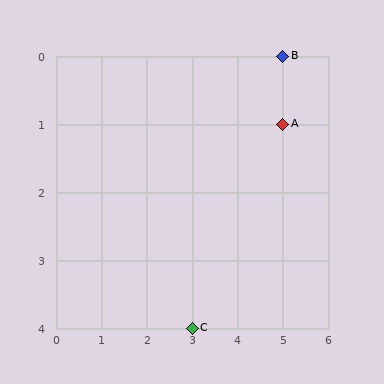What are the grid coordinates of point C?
Point C is at grid coordinates (3, 4).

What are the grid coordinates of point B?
Point B is at grid coordinates (5, 0).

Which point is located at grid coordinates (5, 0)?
Point B is at (5, 0).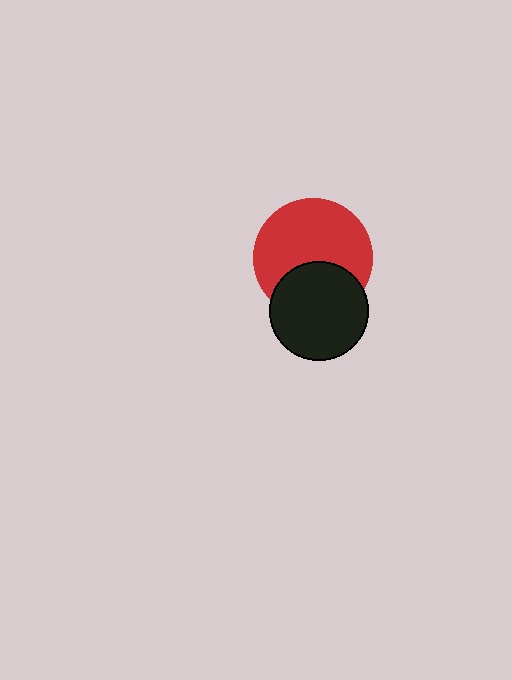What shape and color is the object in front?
The object in front is a black circle.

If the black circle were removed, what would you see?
You would see the complete red circle.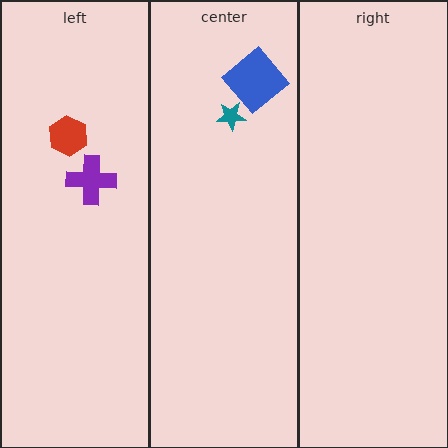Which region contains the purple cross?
The left region.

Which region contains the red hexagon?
The left region.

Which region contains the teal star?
The center region.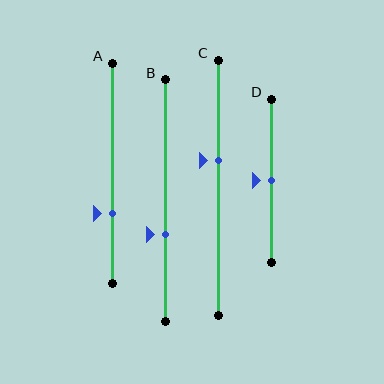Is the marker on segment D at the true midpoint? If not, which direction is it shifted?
Yes, the marker on segment D is at the true midpoint.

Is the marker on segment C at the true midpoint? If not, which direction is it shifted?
No, the marker on segment C is shifted upward by about 11% of the segment length.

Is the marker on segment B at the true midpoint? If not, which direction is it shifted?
No, the marker on segment B is shifted downward by about 14% of the segment length.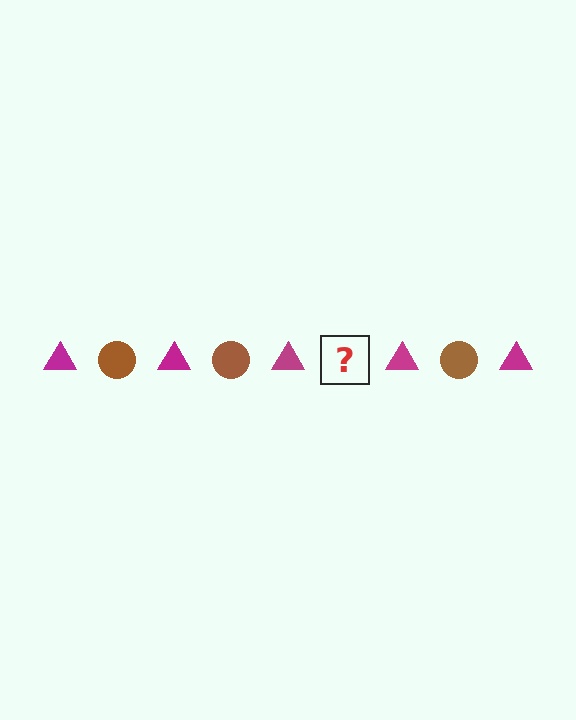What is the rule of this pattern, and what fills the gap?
The rule is that the pattern alternates between magenta triangle and brown circle. The gap should be filled with a brown circle.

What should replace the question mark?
The question mark should be replaced with a brown circle.